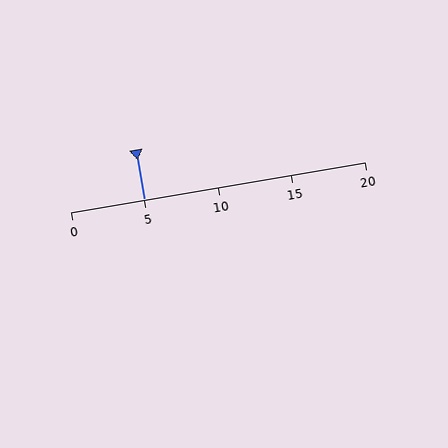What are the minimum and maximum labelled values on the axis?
The axis runs from 0 to 20.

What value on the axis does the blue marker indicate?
The marker indicates approximately 5.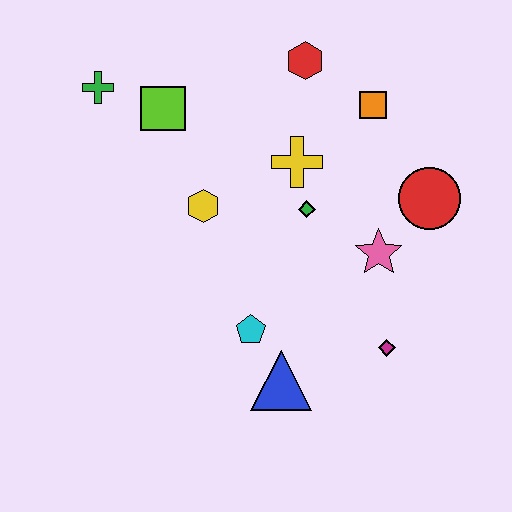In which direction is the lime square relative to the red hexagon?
The lime square is to the left of the red hexagon.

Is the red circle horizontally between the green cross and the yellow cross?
No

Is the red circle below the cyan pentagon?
No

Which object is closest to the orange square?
The red hexagon is closest to the orange square.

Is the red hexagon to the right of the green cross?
Yes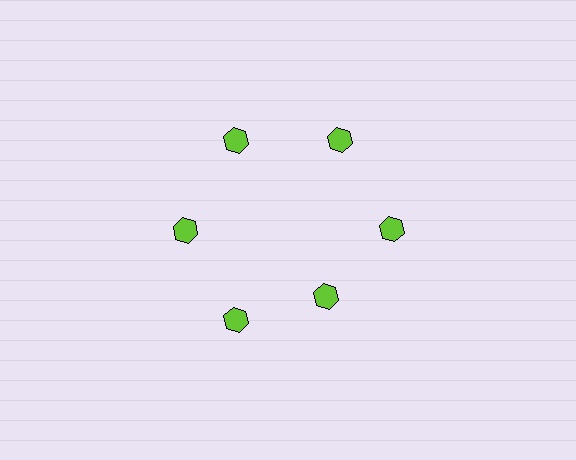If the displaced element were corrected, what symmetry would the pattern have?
It would have 6-fold rotational symmetry — the pattern would map onto itself every 60 degrees.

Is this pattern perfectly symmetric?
No. The 6 lime hexagons are arranged in a ring, but one element near the 5 o'clock position is pulled inward toward the center, breaking the 6-fold rotational symmetry.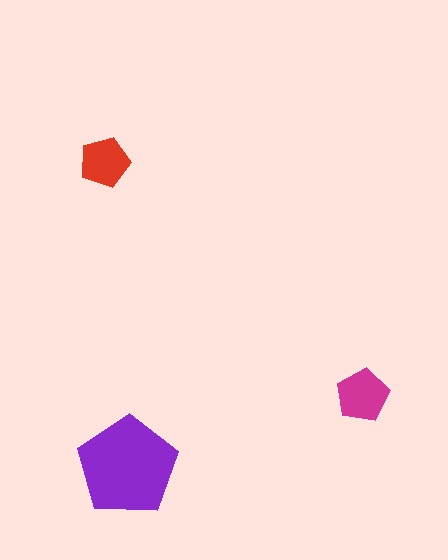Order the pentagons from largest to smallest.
the purple one, the magenta one, the red one.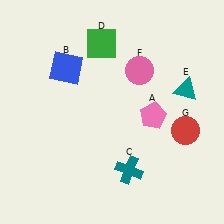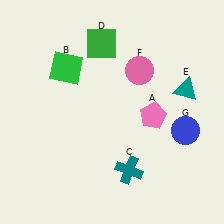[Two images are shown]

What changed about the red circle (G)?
In Image 1, G is red. In Image 2, it changed to blue.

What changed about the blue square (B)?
In Image 1, B is blue. In Image 2, it changed to green.